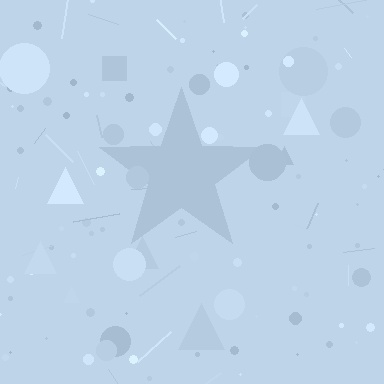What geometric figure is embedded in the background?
A star is embedded in the background.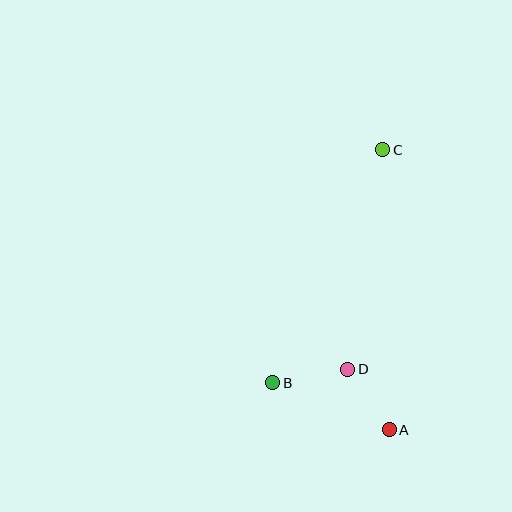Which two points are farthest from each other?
Points A and C are farthest from each other.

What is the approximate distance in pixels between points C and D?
The distance between C and D is approximately 222 pixels.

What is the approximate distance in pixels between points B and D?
The distance between B and D is approximately 76 pixels.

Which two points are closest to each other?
Points A and D are closest to each other.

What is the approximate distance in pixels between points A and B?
The distance between A and B is approximately 126 pixels.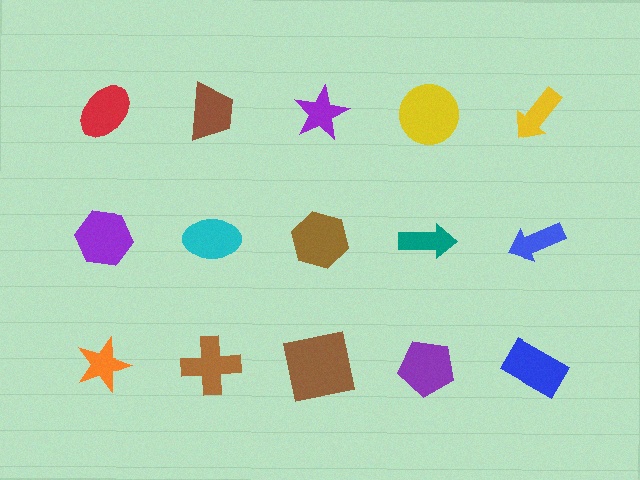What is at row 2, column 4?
A teal arrow.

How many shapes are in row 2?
5 shapes.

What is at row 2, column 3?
A brown hexagon.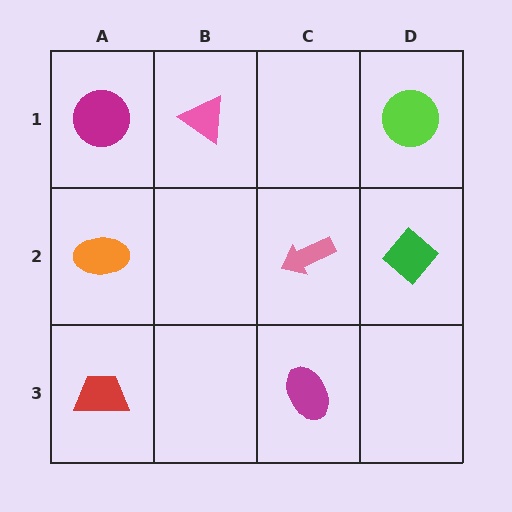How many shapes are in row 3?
2 shapes.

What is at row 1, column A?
A magenta circle.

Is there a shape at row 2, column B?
No, that cell is empty.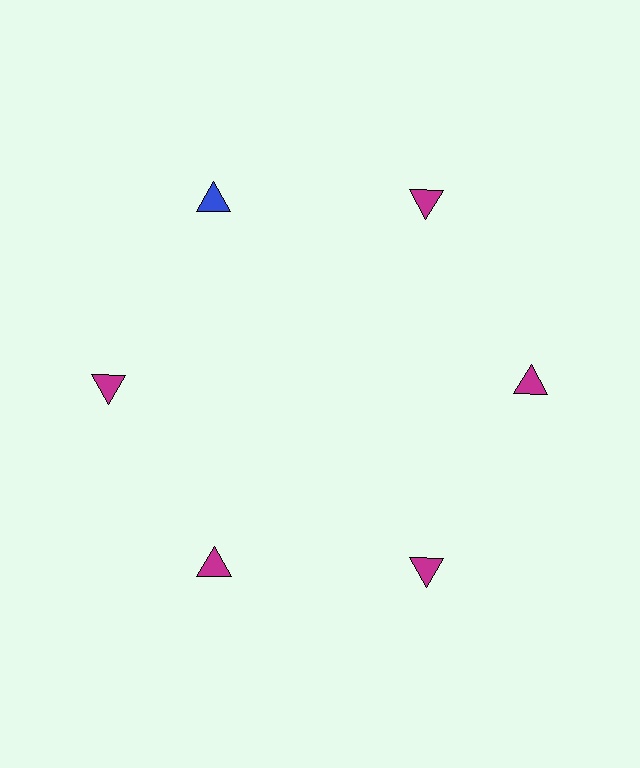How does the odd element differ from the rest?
It has a different color: blue instead of magenta.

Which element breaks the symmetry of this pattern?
The blue triangle at roughly the 11 o'clock position breaks the symmetry. All other shapes are magenta triangles.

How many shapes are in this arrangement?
There are 6 shapes arranged in a ring pattern.